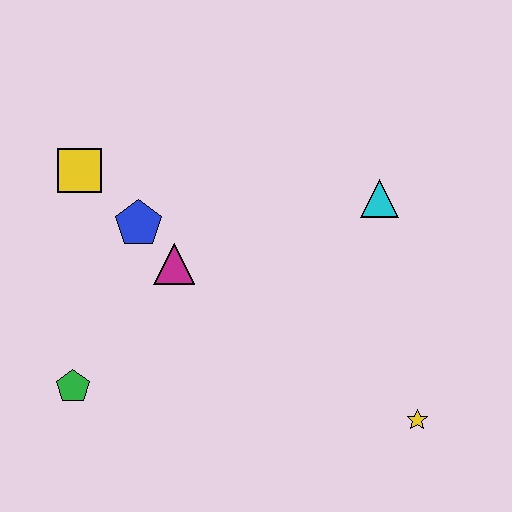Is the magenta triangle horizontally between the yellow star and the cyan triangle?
No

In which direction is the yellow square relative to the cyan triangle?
The yellow square is to the left of the cyan triangle.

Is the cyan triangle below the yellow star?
No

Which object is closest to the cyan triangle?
The magenta triangle is closest to the cyan triangle.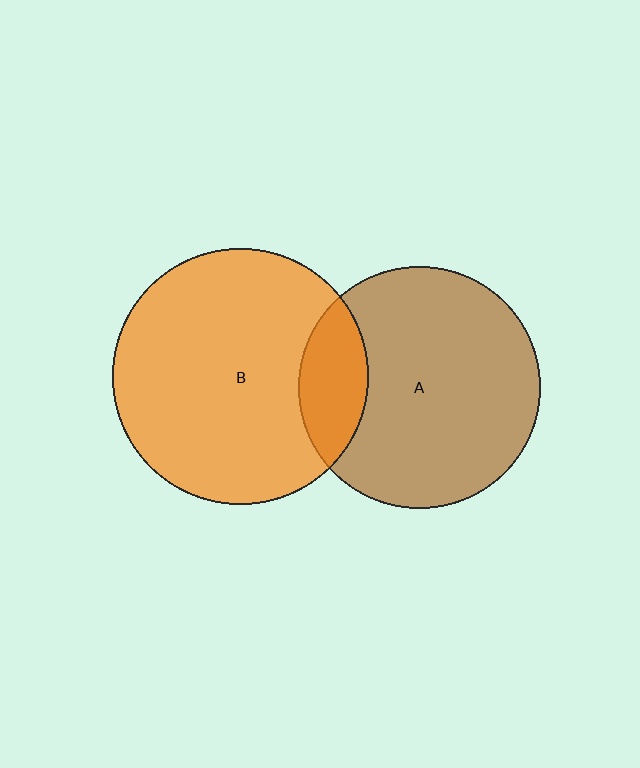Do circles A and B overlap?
Yes.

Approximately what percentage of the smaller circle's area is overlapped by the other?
Approximately 20%.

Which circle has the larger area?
Circle B (orange).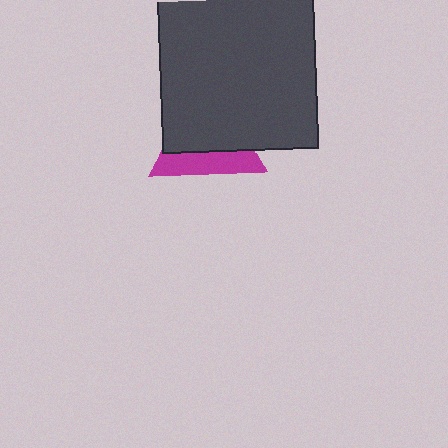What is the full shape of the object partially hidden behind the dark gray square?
The partially hidden object is a magenta triangle.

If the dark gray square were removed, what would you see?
You would see the complete magenta triangle.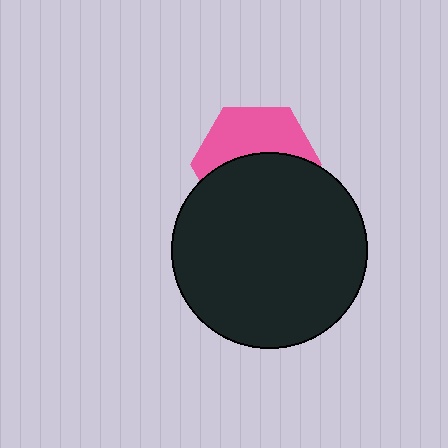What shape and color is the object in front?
The object in front is a black circle.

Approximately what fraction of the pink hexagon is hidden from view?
Roughly 55% of the pink hexagon is hidden behind the black circle.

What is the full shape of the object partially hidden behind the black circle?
The partially hidden object is a pink hexagon.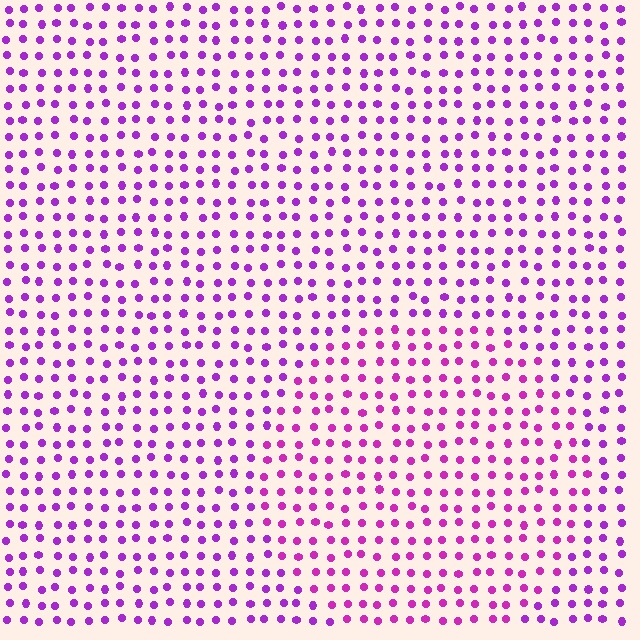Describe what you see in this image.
The image is filled with small purple elements in a uniform arrangement. A circle-shaped region is visible where the elements are tinted to a slightly different hue, forming a subtle color boundary.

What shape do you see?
I see a circle.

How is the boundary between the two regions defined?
The boundary is defined purely by a slight shift in hue (about 22 degrees). Spacing, size, and orientation are identical on both sides.